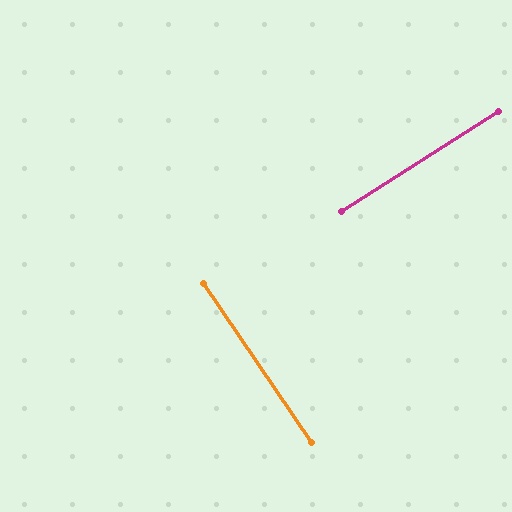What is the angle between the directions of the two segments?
Approximately 88 degrees.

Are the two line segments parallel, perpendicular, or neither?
Perpendicular — they meet at approximately 88°.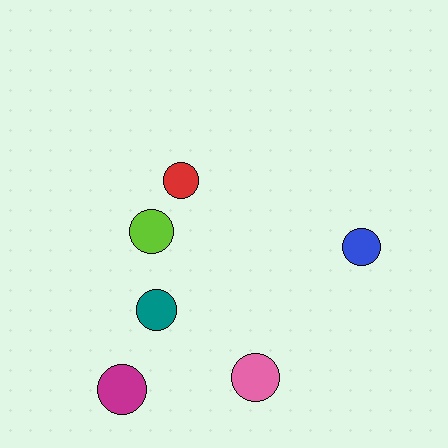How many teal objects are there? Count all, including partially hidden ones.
There is 1 teal object.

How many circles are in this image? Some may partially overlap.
There are 6 circles.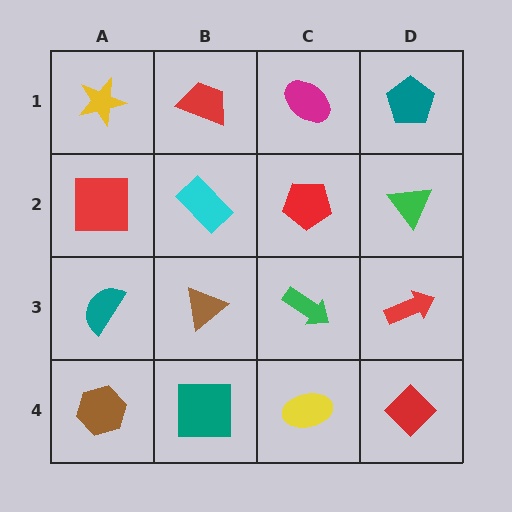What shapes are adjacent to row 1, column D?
A green triangle (row 2, column D), a magenta ellipse (row 1, column C).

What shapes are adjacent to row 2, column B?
A red trapezoid (row 1, column B), a brown triangle (row 3, column B), a red square (row 2, column A), a red pentagon (row 2, column C).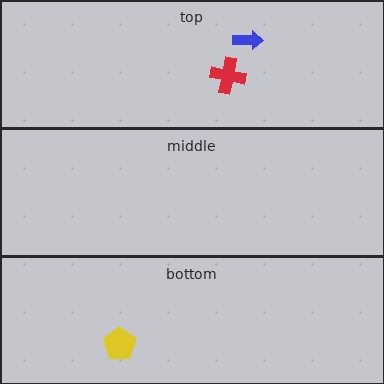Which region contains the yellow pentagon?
The bottom region.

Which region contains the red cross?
The top region.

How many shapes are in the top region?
2.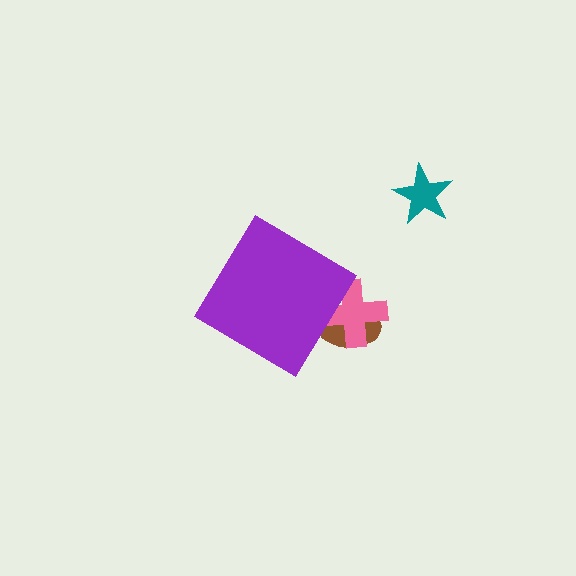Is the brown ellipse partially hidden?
Yes, the brown ellipse is partially hidden behind the purple diamond.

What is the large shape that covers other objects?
A purple diamond.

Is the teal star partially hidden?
No, the teal star is fully visible.